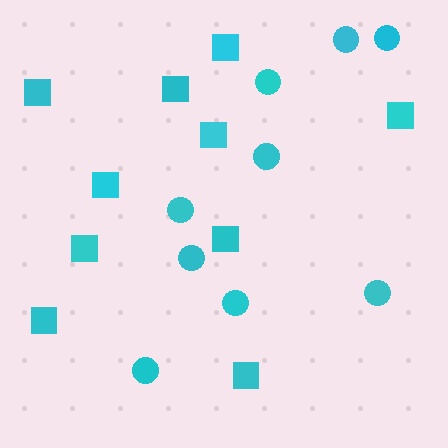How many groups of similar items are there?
There are 2 groups: one group of squares (10) and one group of circles (9).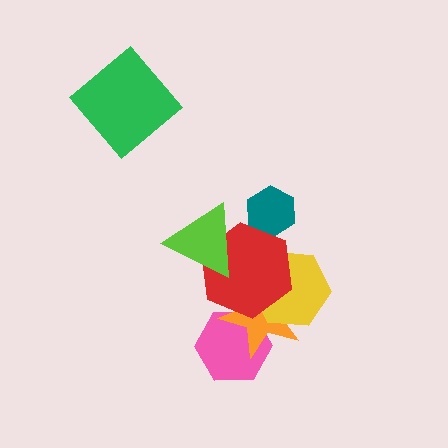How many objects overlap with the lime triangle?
1 object overlaps with the lime triangle.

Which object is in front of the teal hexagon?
The red hexagon is in front of the teal hexagon.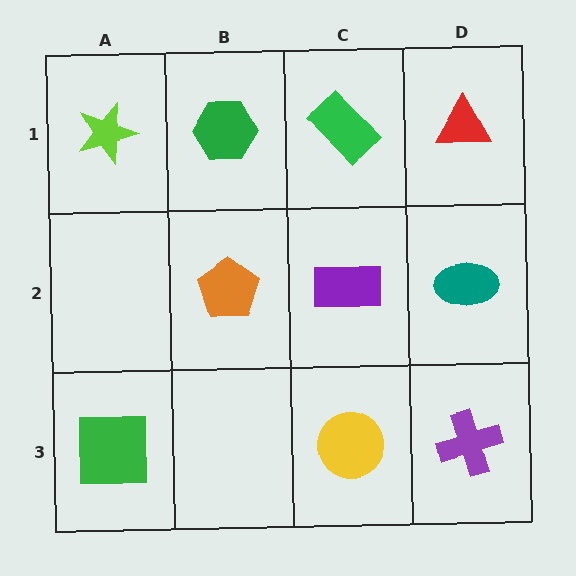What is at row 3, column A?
A green square.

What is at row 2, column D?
A teal ellipse.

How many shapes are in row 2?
3 shapes.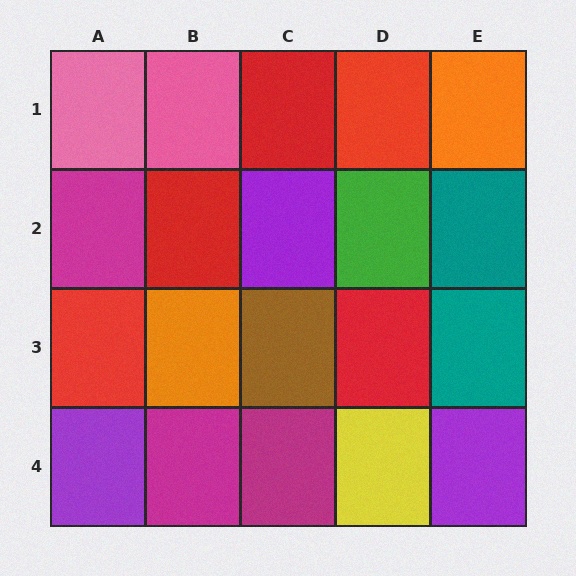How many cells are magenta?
3 cells are magenta.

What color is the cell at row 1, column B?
Pink.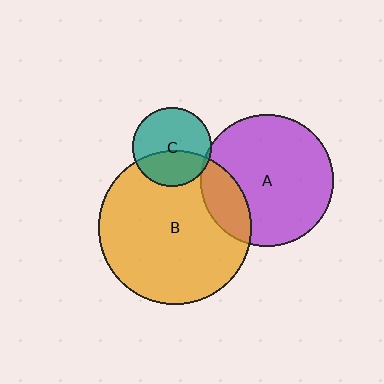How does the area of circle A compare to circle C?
Approximately 2.8 times.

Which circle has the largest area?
Circle B (orange).